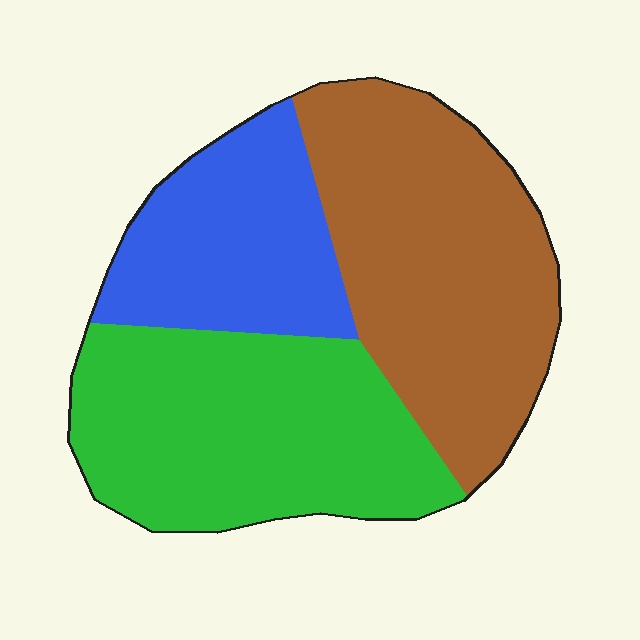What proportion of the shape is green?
Green takes up about three eighths (3/8) of the shape.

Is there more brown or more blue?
Brown.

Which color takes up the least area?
Blue, at roughly 25%.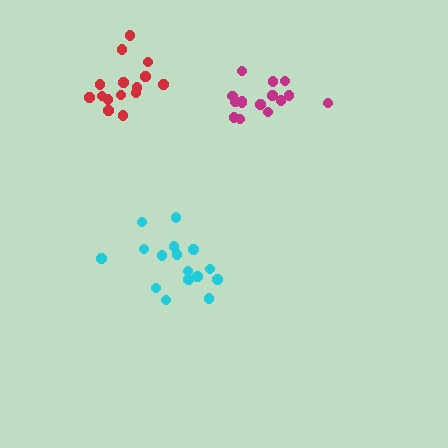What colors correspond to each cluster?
The clusters are colored: cyan, red, magenta.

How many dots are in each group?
Group 1: 16 dots, Group 2: 15 dots, Group 3: 15 dots (46 total).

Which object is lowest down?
The cyan cluster is bottommost.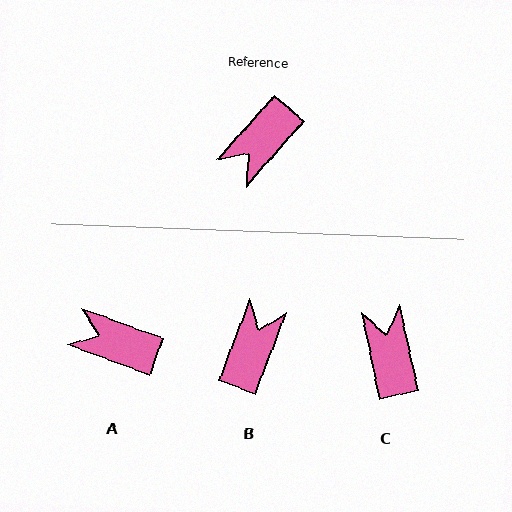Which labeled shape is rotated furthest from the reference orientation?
B, about 159 degrees away.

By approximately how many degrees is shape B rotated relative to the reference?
Approximately 159 degrees clockwise.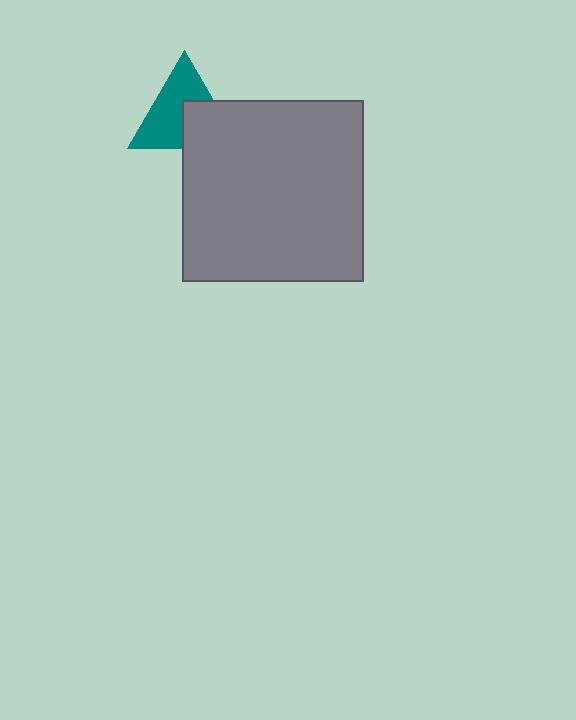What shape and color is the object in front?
The object in front is a gray square.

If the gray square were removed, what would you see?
You would see the complete teal triangle.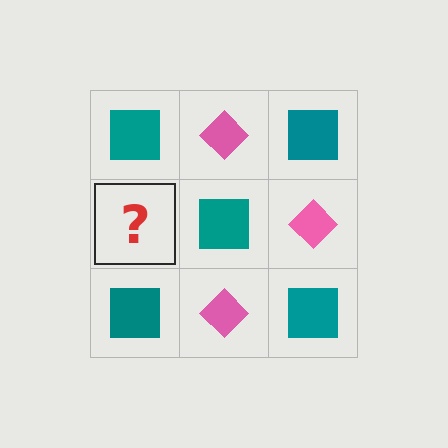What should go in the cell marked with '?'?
The missing cell should contain a pink diamond.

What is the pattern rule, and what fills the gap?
The rule is that it alternates teal square and pink diamond in a checkerboard pattern. The gap should be filled with a pink diamond.